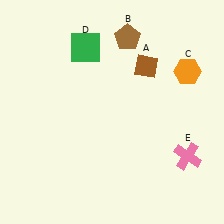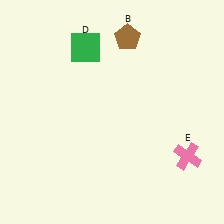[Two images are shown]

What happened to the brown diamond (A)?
The brown diamond (A) was removed in Image 2. It was in the top-right area of Image 1.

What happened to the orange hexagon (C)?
The orange hexagon (C) was removed in Image 2. It was in the top-right area of Image 1.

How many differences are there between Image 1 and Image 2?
There are 2 differences between the two images.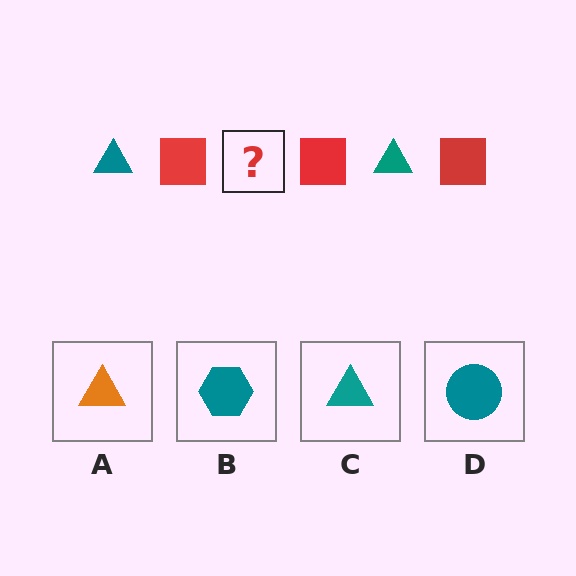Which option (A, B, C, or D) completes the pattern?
C.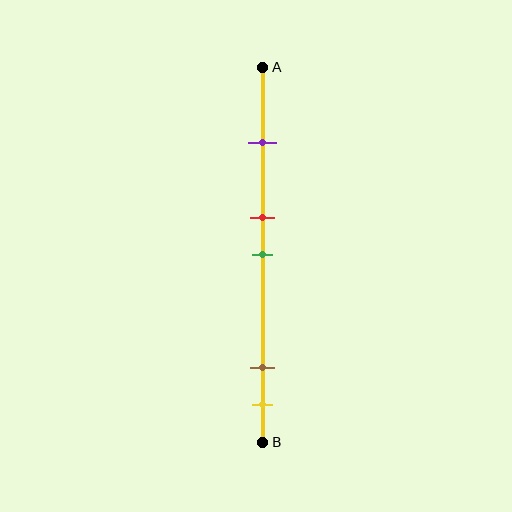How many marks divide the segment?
There are 5 marks dividing the segment.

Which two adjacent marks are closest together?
The red and green marks are the closest adjacent pair.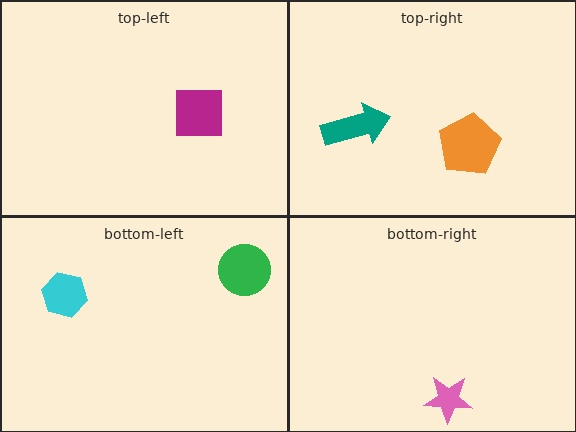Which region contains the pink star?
The bottom-right region.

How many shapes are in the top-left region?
1.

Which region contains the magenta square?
The top-left region.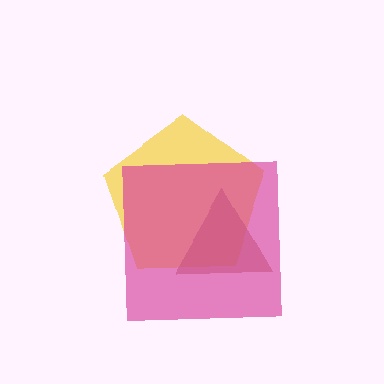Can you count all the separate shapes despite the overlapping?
Yes, there are 3 separate shapes.